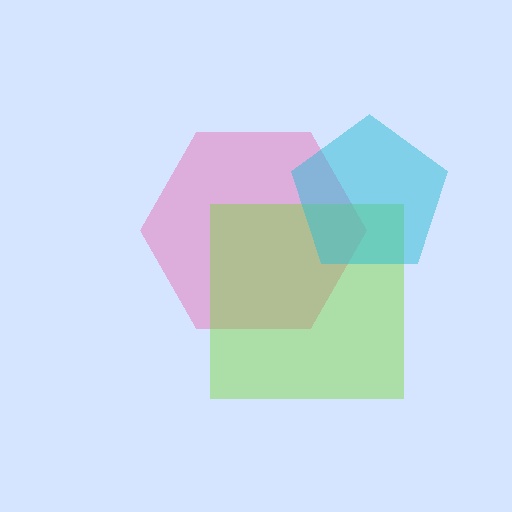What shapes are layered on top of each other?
The layered shapes are: a pink hexagon, a lime square, a cyan pentagon.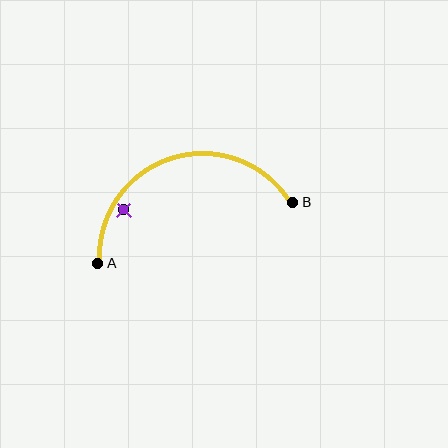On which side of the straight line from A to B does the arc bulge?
The arc bulges above the straight line connecting A and B.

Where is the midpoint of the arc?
The arc midpoint is the point on the curve farthest from the straight line joining A and B. It sits above that line.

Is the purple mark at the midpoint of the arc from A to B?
No — the purple mark does not lie on the arc at all. It sits slightly inside the curve.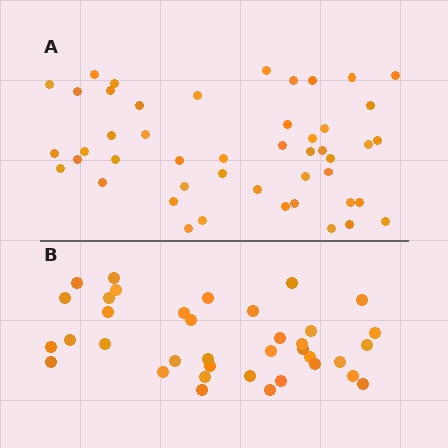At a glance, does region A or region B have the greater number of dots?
Region A (the top region) has more dots.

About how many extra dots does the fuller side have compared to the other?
Region A has roughly 10 or so more dots than region B.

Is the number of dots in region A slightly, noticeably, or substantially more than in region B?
Region A has noticeably more, but not dramatically so. The ratio is roughly 1.3 to 1.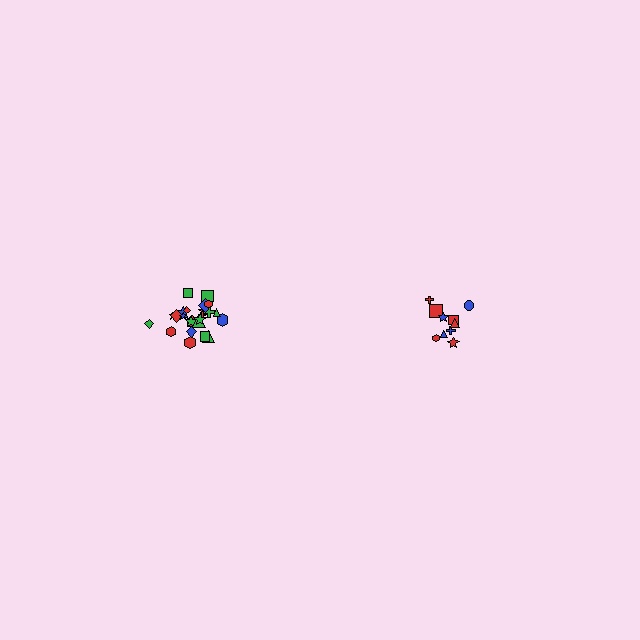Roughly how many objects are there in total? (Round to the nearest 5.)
Roughly 35 objects in total.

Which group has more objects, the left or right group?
The left group.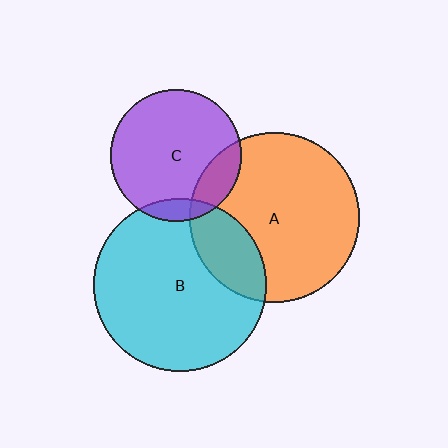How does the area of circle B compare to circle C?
Approximately 1.7 times.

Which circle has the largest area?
Circle B (cyan).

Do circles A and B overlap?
Yes.